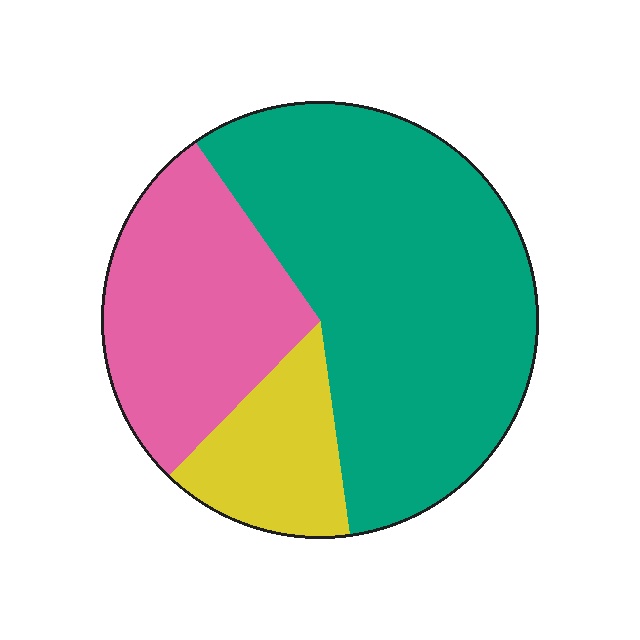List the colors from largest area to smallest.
From largest to smallest: teal, pink, yellow.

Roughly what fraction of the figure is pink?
Pink takes up between a sixth and a third of the figure.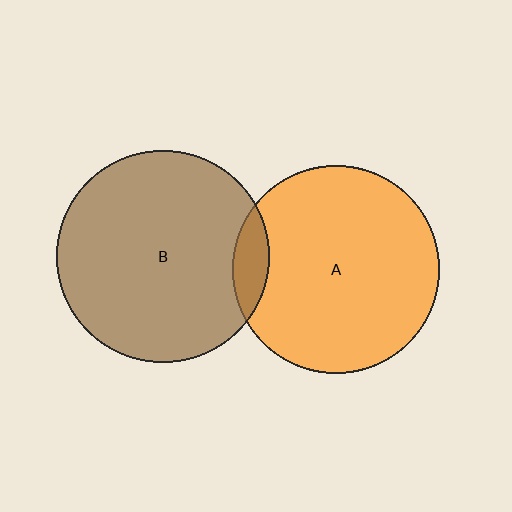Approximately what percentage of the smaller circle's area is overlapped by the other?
Approximately 10%.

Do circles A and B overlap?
Yes.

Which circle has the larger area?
Circle B (brown).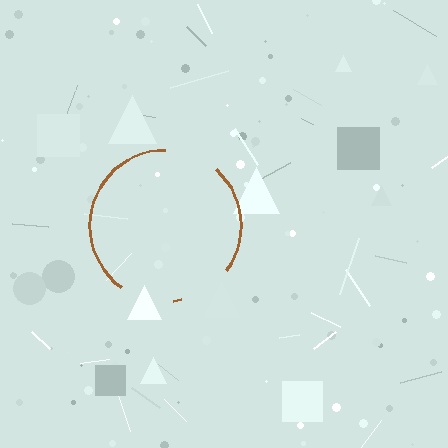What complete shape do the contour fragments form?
The contour fragments form a circle.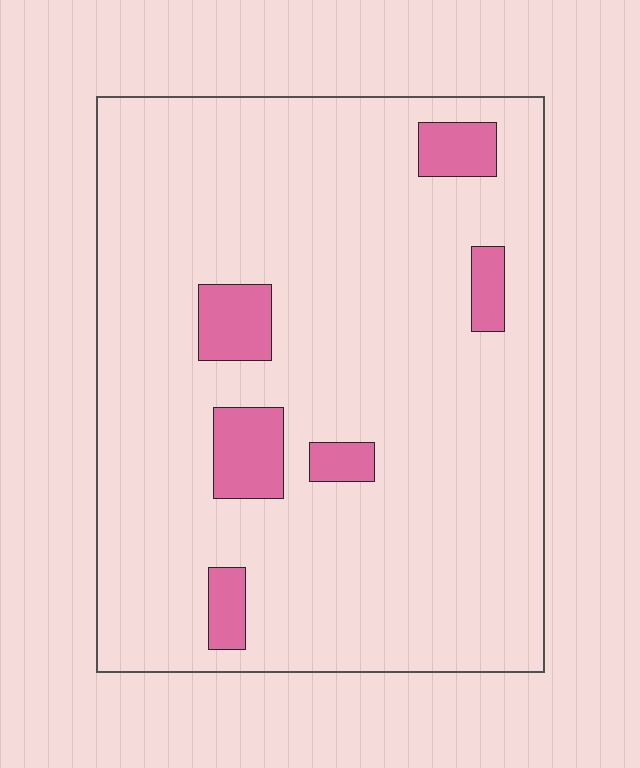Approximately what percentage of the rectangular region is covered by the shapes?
Approximately 10%.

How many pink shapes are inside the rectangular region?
6.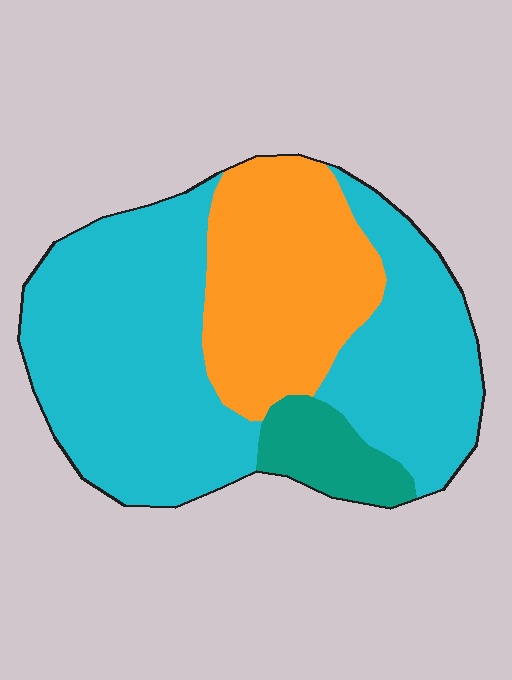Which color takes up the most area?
Cyan, at roughly 65%.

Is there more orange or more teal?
Orange.